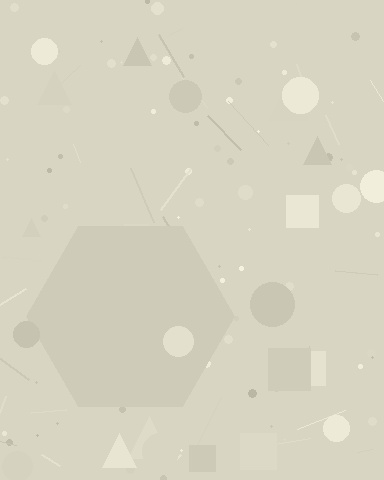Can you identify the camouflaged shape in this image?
The camouflaged shape is a hexagon.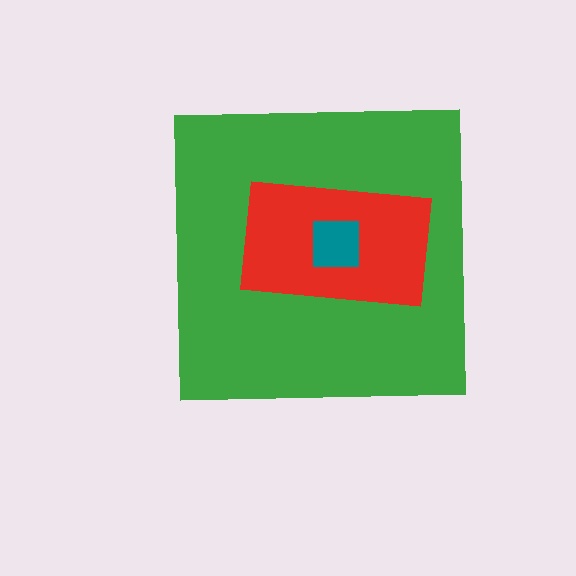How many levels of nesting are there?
3.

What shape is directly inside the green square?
The red rectangle.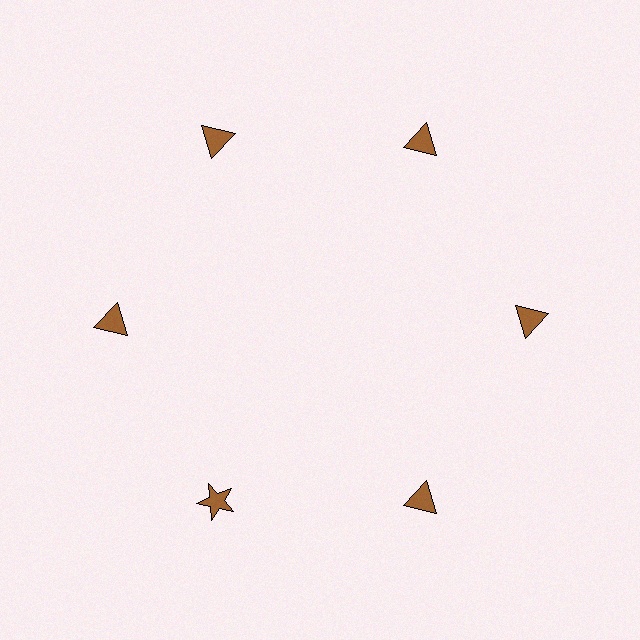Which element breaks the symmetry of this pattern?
The brown star at roughly the 7 o'clock position breaks the symmetry. All other shapes are brown triangles.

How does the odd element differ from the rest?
It has a different shape: star instead of triangle.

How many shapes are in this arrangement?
There are 6 shapes arranged in a ring pattern.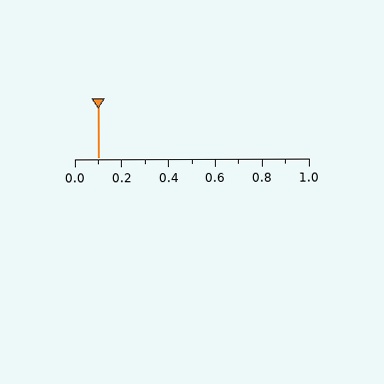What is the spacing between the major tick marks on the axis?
The major ticks are spaced 0.2 apart.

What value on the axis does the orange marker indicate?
The marker indicates approximately 0.1.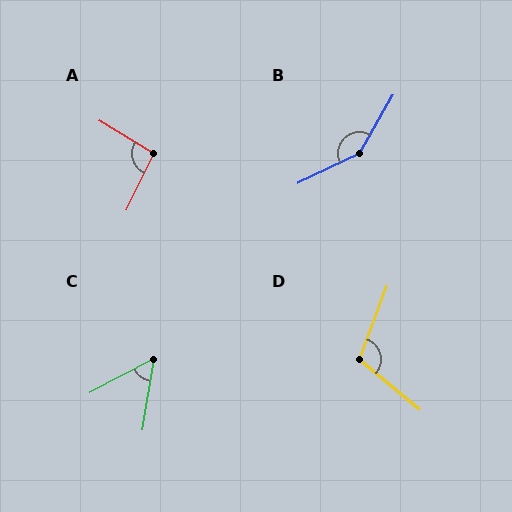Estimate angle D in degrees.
Approximately 109 degrees.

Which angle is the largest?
B, at approximately 145 degrees.